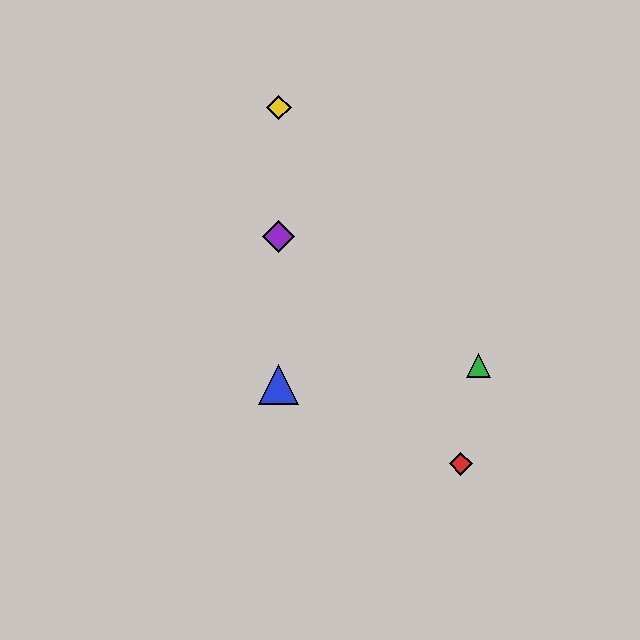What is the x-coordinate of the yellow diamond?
The yellow diamond is at x≈279.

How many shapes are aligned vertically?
3 shapes (the blue triangle, the yellow diamond, the purple diamond) are aligned vertically.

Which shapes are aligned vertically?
The blue triangle, the yellow diamond, the purple diamond are aligned vertically.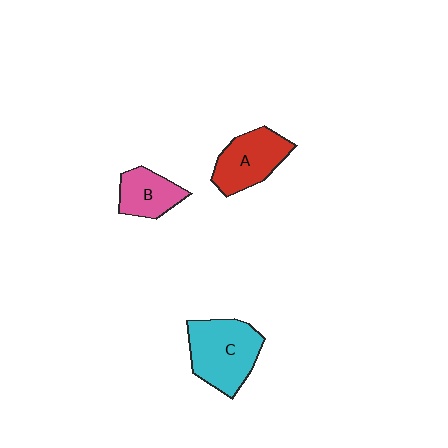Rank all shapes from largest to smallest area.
From largest to smallest: C (cyan), A (red), B (pink).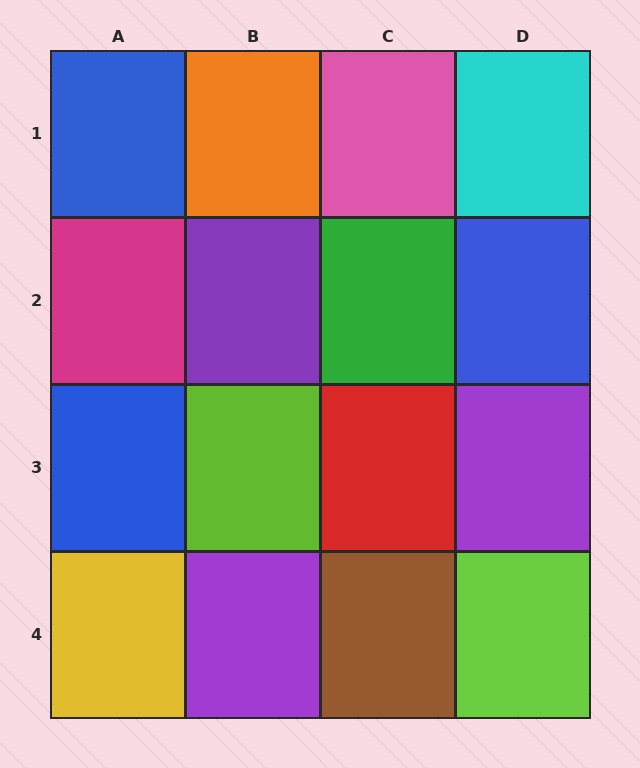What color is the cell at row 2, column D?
Blue.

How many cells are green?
1 cell is green.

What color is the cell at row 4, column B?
Purple.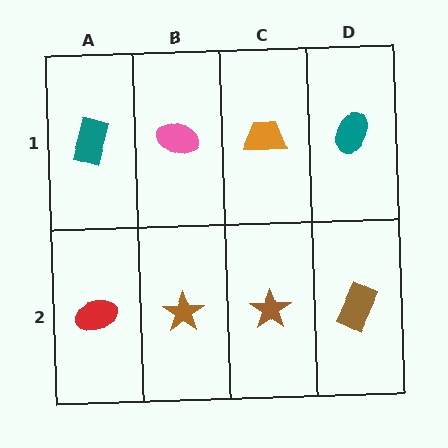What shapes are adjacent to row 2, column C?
An orange trapezoid (row 1, column C), a brown star (row 2, column B), a brown rectangle (row 2, column D).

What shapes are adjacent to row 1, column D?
A brown rectangle (row 2, column D), an orange trapezoid (row 1, column C).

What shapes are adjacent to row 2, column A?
A teal rectangle (row 1, column A), a brown star (row 2, column B).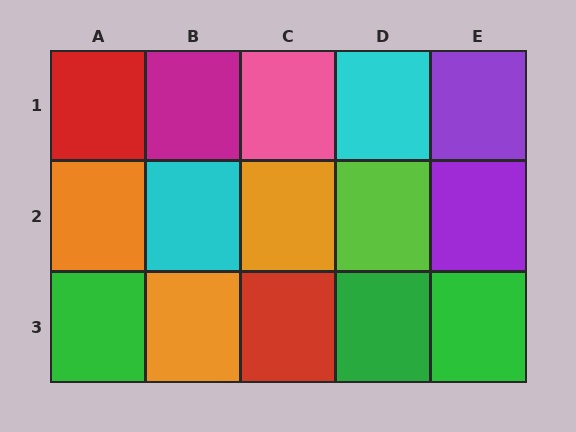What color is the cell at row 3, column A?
Green.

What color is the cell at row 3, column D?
Green.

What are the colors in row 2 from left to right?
Orange, cyan, orange, lime, purple.